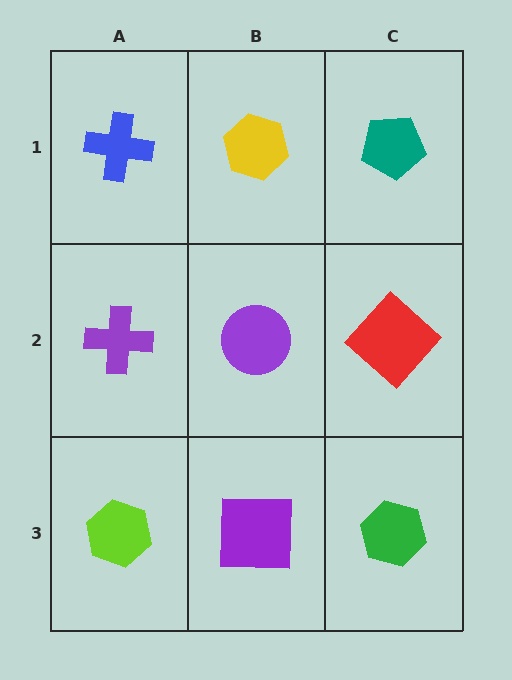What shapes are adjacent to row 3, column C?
A red diamond (row 2, column C), a purple square (row 3, column B).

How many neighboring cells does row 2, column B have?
4.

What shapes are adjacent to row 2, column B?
A yellow hexagon (row 1, column B), a purple square (row 3, column B), a purple cross (row 2, column A), a red diamond (row 2, column C).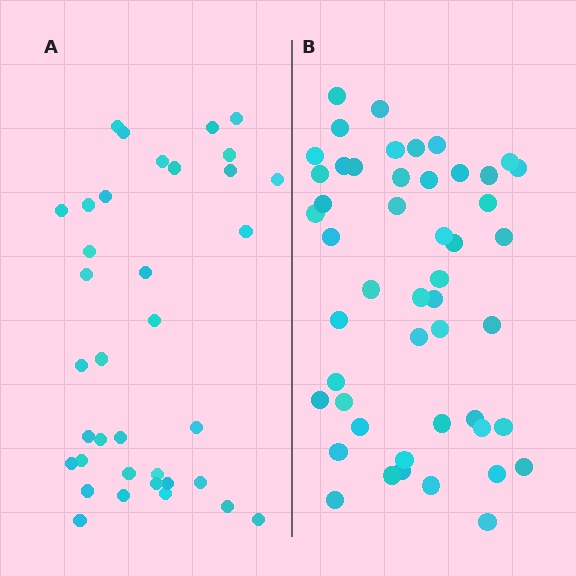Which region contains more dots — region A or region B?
Region B (the right region) has more dots.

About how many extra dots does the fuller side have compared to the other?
Region B has approximately 15 more dots than region A.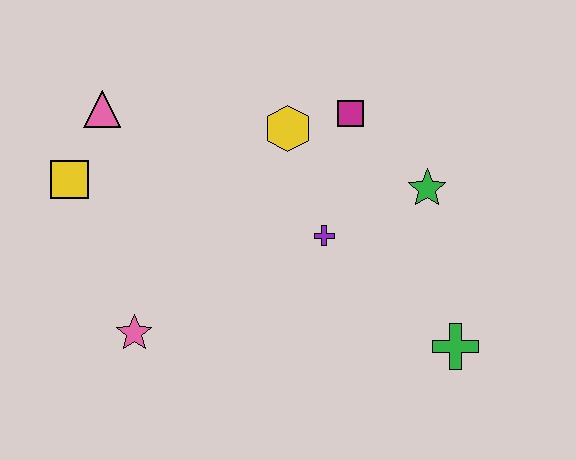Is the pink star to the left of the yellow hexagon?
Yes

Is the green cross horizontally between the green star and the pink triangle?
No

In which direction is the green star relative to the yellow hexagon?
The green star is to the right of the yellow hexagon.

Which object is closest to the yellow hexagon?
The magenta square is closest to the yellow hexagon.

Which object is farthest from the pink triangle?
The green cross is farthest from the pink triangle.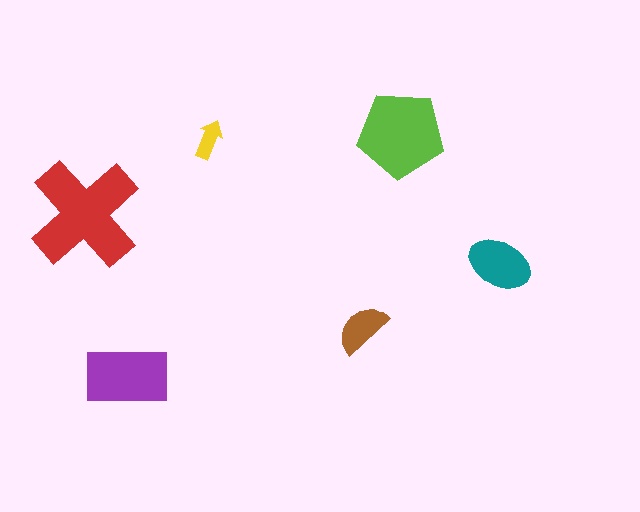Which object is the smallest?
The yellow arrow.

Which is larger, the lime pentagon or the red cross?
The red cross.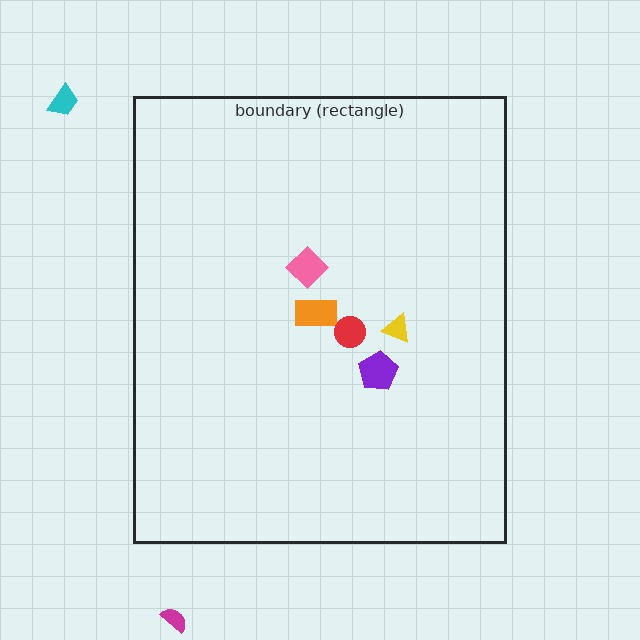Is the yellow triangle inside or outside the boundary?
Inside.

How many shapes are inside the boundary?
5 inside, 2 outside.